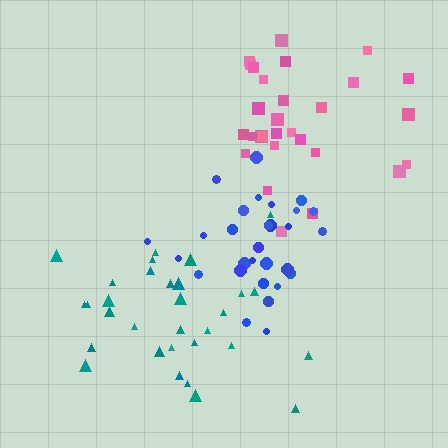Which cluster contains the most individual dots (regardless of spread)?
Teal (31).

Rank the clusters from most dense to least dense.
blue, teal, pink.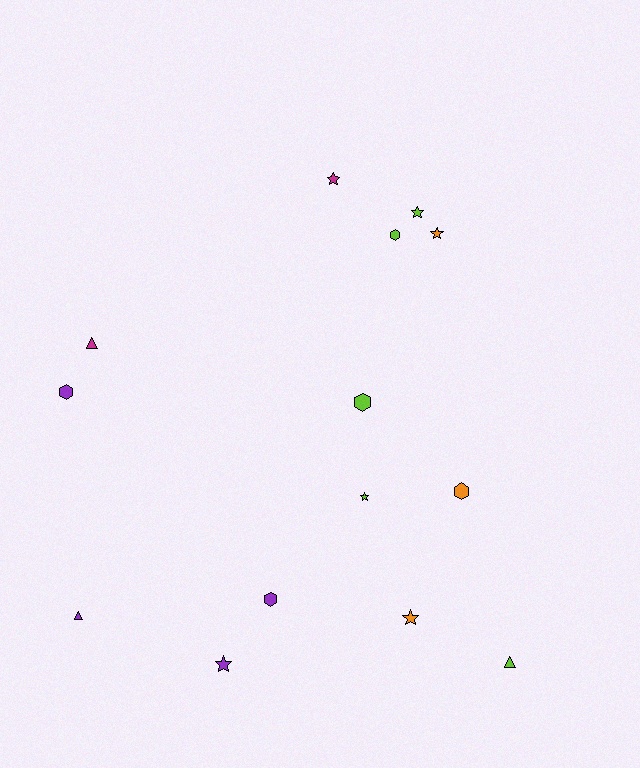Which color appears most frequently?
Lime, with 5 objects.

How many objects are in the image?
There are 14 objects.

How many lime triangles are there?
There is 1 lime triangle.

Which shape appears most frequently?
Star, with 6 objects.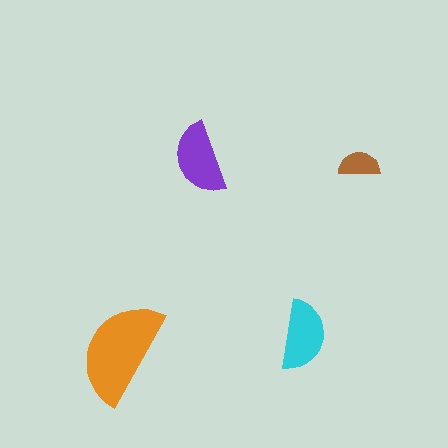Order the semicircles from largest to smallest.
the orange one, the purple one, the cyan one, the brown one.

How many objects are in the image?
There are 4 objects in the image.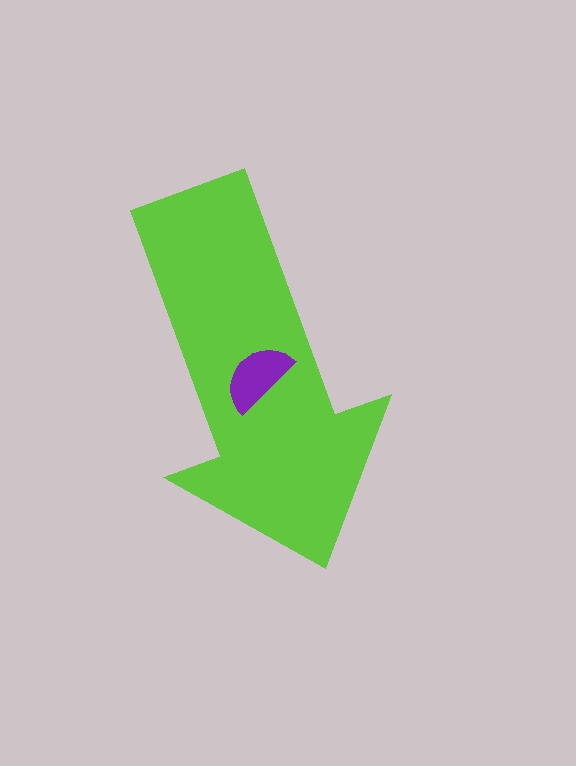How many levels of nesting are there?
2.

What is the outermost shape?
The lime arrow.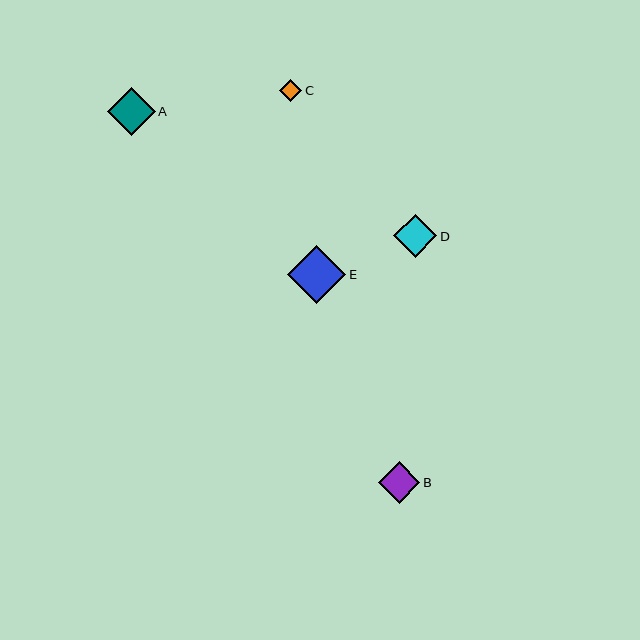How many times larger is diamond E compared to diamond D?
Diamond E is approximately 1.3 times the size of diamond D.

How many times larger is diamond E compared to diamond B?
Diamond E is approximately 1.4 times the size of diamond B.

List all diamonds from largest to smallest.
From largest to smallest: E, A, D, B, C.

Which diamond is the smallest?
Diamond C is the smallest with a size of approximately 22 pixels.